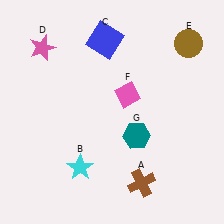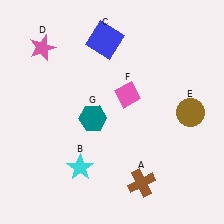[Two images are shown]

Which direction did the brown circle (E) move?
The brown circle (E) moved down.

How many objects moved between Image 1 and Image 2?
2 objects moved between the two images.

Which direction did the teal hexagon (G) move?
The teal hexagon (G) moved left.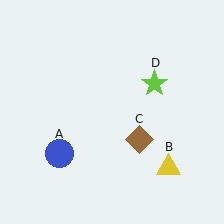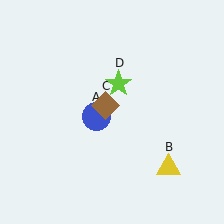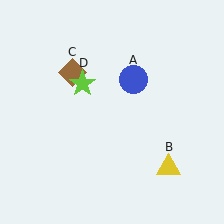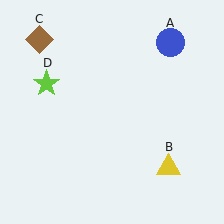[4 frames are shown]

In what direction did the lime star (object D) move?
The lime star (object D) moved left.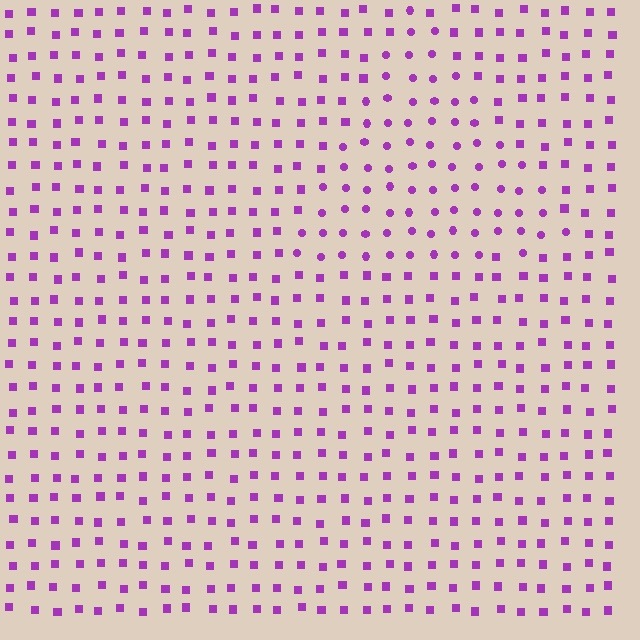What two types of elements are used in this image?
The image uses circles inside the triangle region and squares outside it.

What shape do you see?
I see a triangle.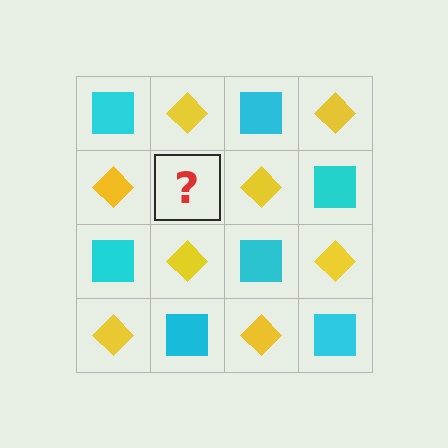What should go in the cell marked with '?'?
The missing cell should contain a cyan square.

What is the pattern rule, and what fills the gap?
The rule is that it alternates cyan square and yellow diamond in a checkerboard pattern. The gap should be filled with a cyan square.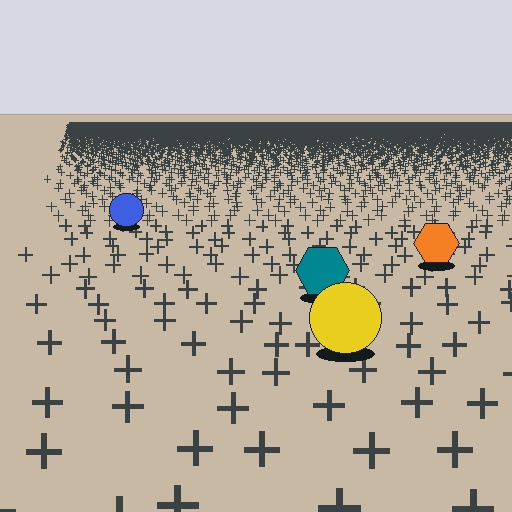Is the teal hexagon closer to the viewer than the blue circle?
Yes. The teal hexagon is closer — you can tell from the texture gradient: the ground texture is coarser near it.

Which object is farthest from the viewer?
The blue circle is farthest from the viewer. It appears smaller and the ground texture around it is denser.